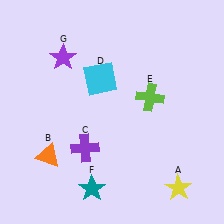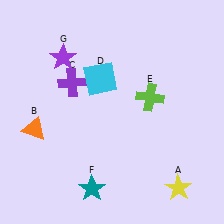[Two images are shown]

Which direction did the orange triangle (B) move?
The orange triangle (B) moved up.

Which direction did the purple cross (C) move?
The purple cross (C) moved up.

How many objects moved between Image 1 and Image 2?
2 objects moved between the two images.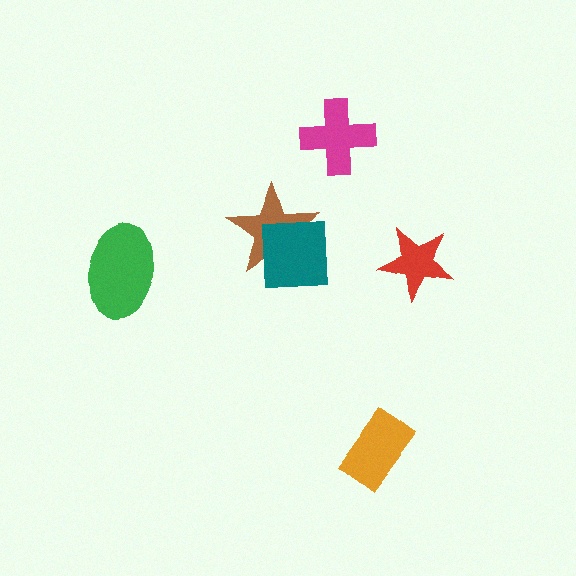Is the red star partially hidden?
No, no other shape covers it.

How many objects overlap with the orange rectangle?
0 objects overlap with the orange rectangle.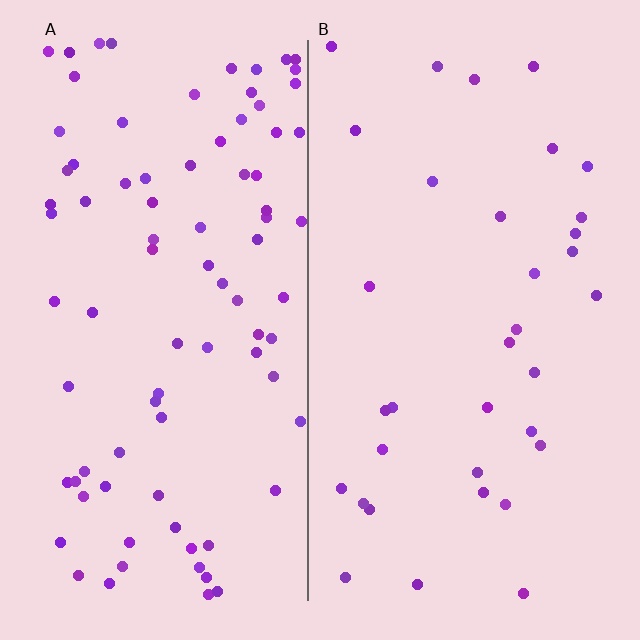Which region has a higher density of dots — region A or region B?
A (the left).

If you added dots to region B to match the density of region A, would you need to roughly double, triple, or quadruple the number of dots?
Approximately double.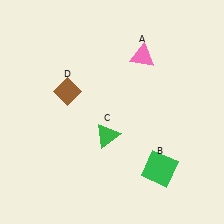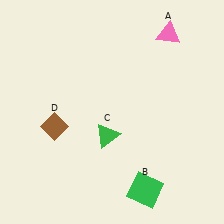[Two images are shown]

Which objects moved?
The objects that moved are: the pink triangle (A), the green square (B), the brown diamond (D).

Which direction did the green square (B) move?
The green square (B) moved down.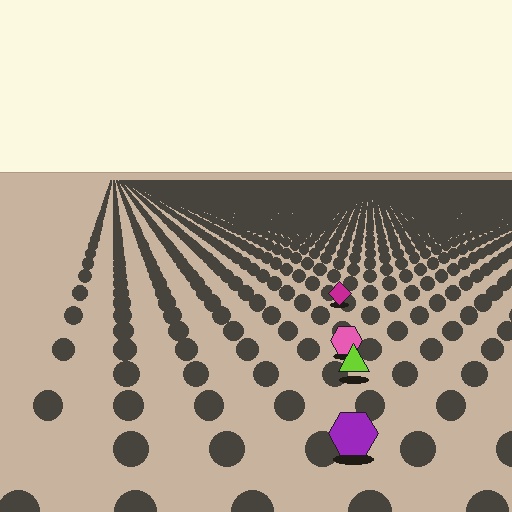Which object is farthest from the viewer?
The magenta diamond is farthest from the viewer. It appears smaller and the ground texture around it is denser.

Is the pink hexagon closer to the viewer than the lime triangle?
No. The lime triangle is closer — you can tell from the texture gradient: the ground texture is coarser near it.